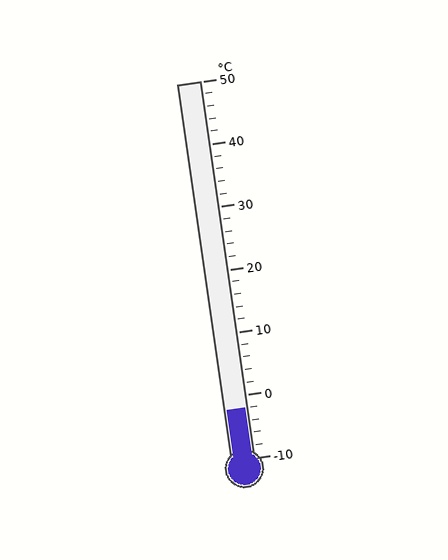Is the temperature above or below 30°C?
The temperature is below 30°C.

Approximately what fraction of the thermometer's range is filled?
The thermometer is filled to approximately 15% of its range.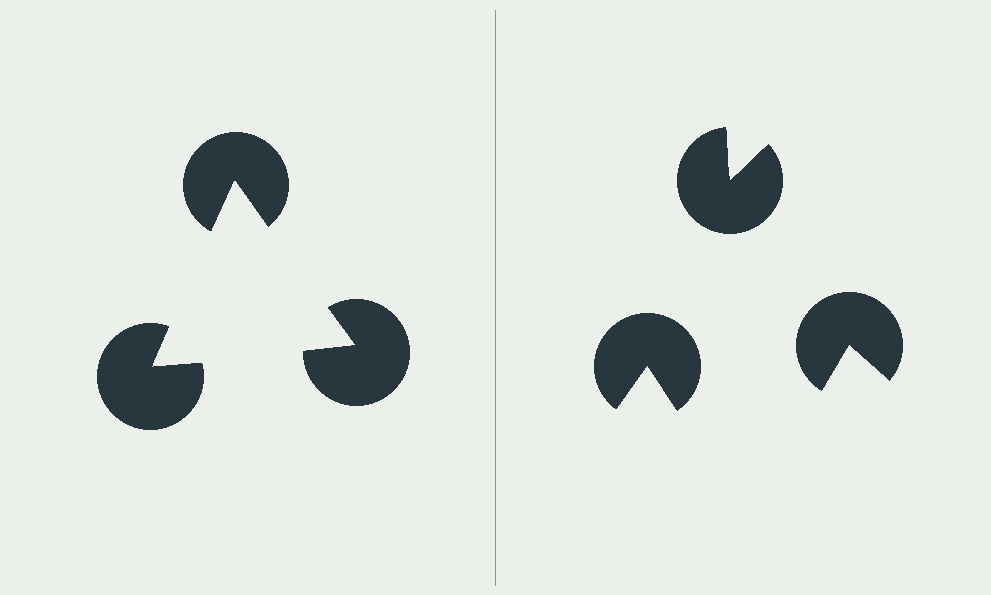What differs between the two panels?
The pac-man discs are positioned identically on both sides; only the wedge orientations differ. On the left they align to a triangle; on the right they are misaligned.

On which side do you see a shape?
An illusory triangle appears on the left side. On the right side the wedge cuts are rotated, so no coherent shape forms.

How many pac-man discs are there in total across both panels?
6 — 3 on each side.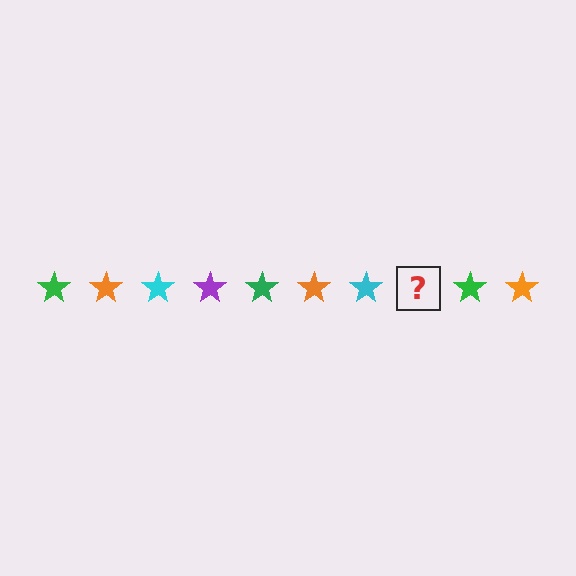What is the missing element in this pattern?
The missing element is a purple star.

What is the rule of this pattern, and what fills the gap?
The rule is that the pattern cycles through green, orange, cyan, purple stars. The gap should be filled with a purple star.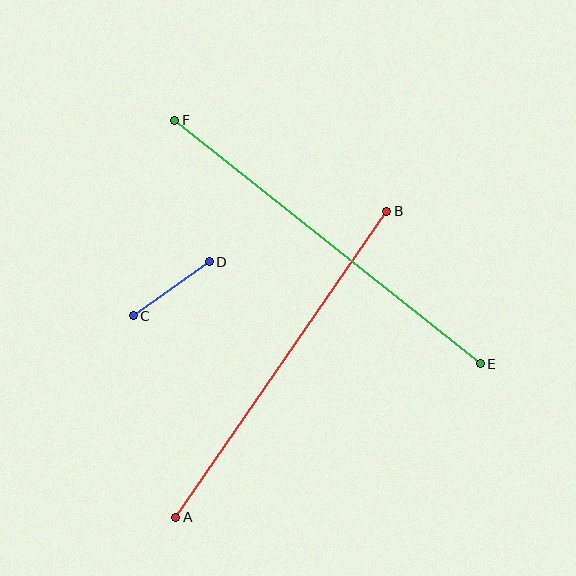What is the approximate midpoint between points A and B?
The midpoint is at approximately (281, 364) pixels.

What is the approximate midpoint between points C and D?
The midpoint is at approximately (171, 289) pixels.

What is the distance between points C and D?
The distance is approximately 93 pixels.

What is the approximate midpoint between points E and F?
The midpoint is at approximately (328, 242) pixels.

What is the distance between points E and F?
The distance is approximately 391 pixels.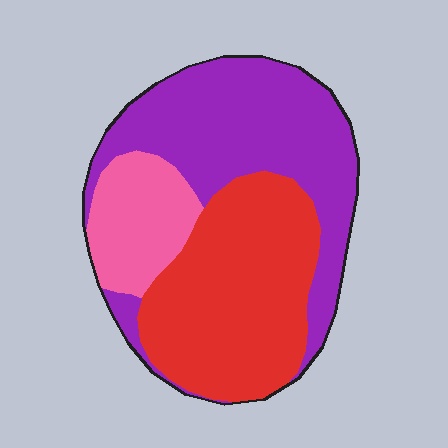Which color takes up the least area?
Pink, at roughly 15%.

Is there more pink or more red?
Red.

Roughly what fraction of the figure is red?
Red takes up between a quarter and a half of the figure.